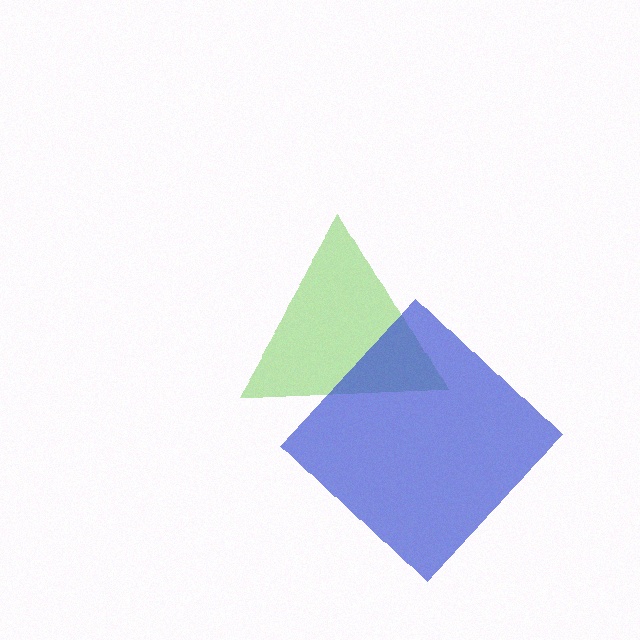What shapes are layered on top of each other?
The layered shapes are: a lime triangle, a blue diamond.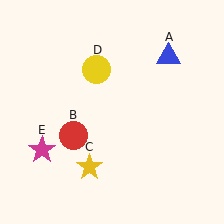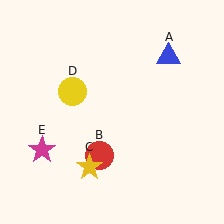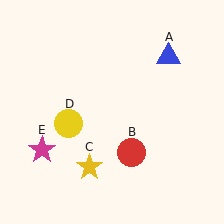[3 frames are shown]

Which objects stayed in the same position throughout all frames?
Blue triangle (object A) and yellow star (object C) and magenta star (object E) remained stationary.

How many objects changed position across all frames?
2 objects changed position: red circle (object B), yellow circle (object D).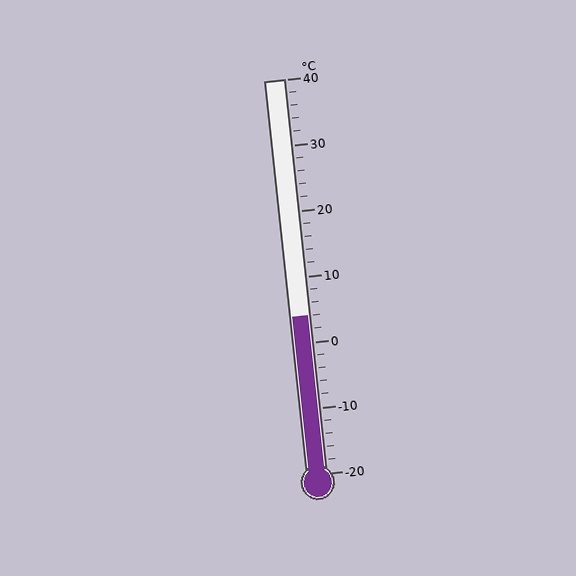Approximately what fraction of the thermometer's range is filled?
The thermometer is filled to approximately 40% of its range.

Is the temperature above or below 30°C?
The temperature is below 30°C.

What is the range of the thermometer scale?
The thermometer scale ranges from -20°C to 40°C.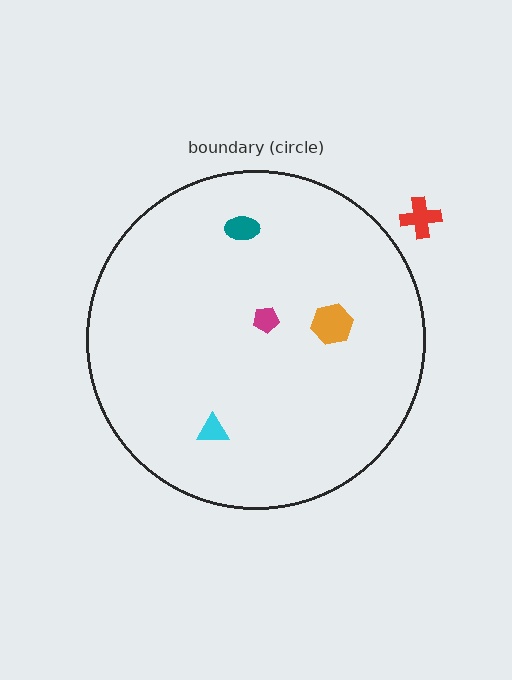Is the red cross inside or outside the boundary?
Outside.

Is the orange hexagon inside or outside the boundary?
Inside.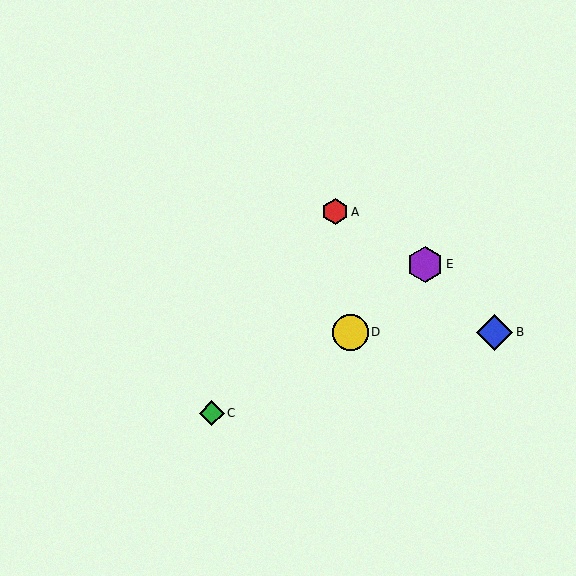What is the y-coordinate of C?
Object C is at y≈413.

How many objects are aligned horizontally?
2 objects (B, D) are aligned horizontally.